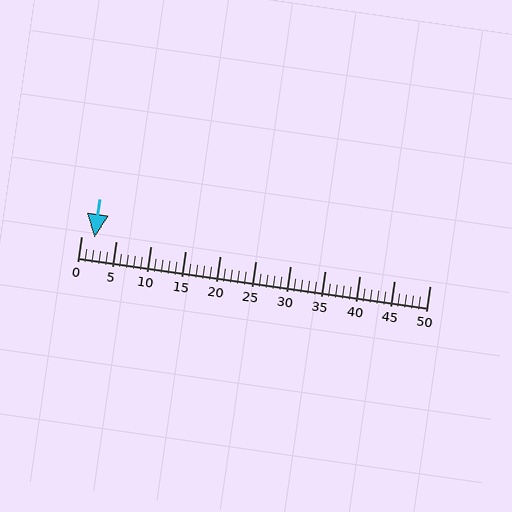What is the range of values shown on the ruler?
The ruler shows values from 0 to 50.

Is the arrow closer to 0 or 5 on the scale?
The arrow is closer to 0.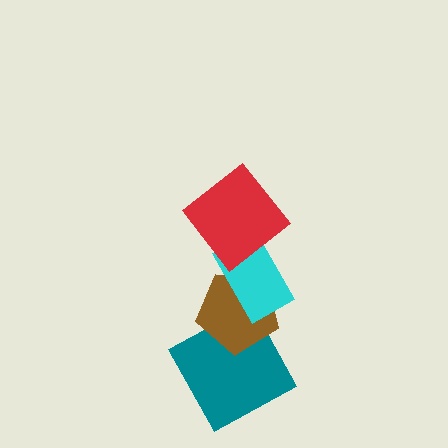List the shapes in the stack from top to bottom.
From top to bottom: the red diamond, the cyan rectangle, the brown pentagon, the teal square.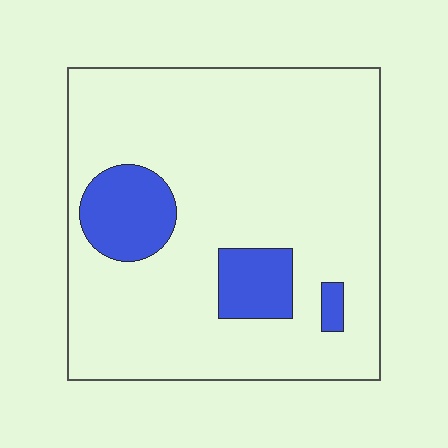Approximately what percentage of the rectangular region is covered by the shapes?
Approximately 15%.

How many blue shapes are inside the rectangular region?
3.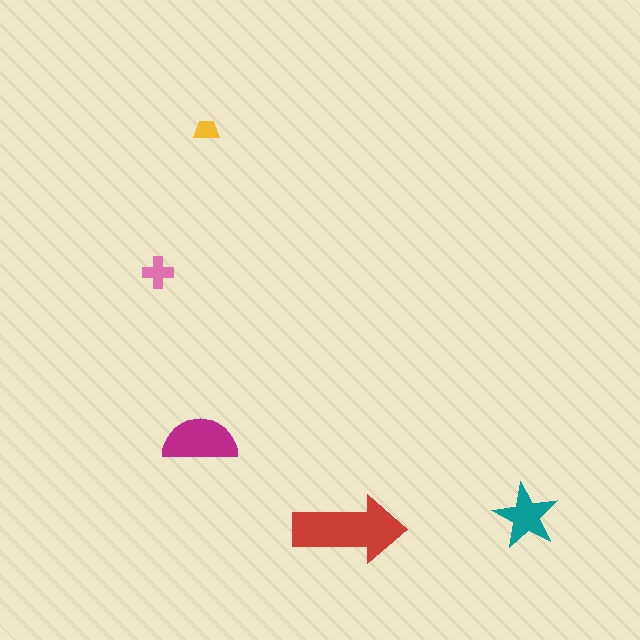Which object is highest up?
The yellow trapezoid is topmost.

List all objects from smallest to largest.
The yellow trapezoid, the pink cross, the teal star, the magenta semicircle, the red arrow.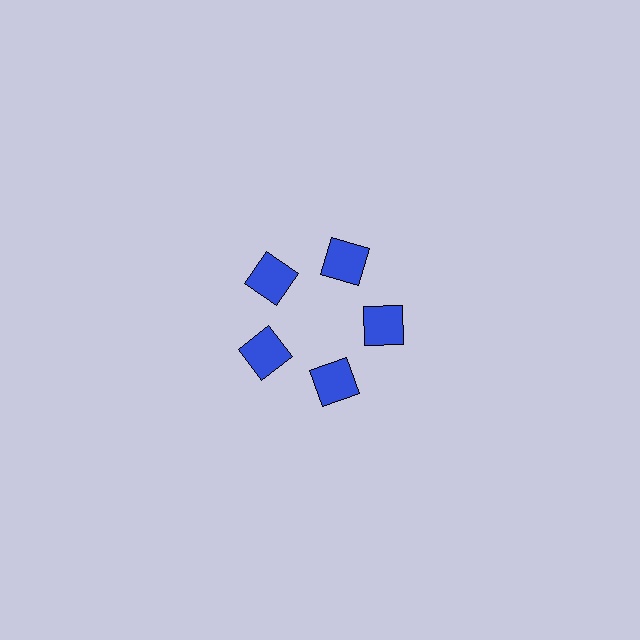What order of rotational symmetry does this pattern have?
This pattern has 5-fold rotational symmetry.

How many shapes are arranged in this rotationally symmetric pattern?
There are 5 shapes, arranged in 5 groups of 1.